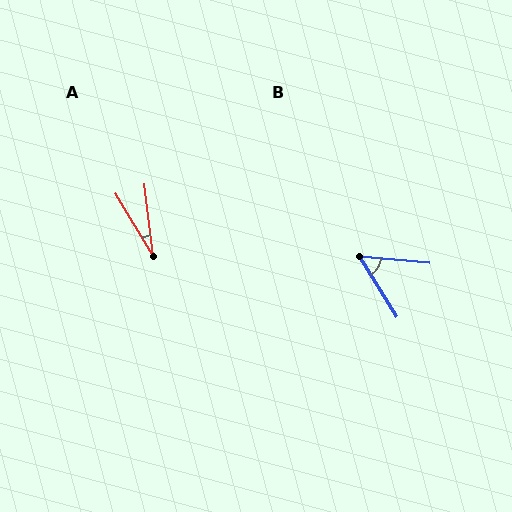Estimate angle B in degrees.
Approximately 53 degrees.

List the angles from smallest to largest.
A (24°), B (53°).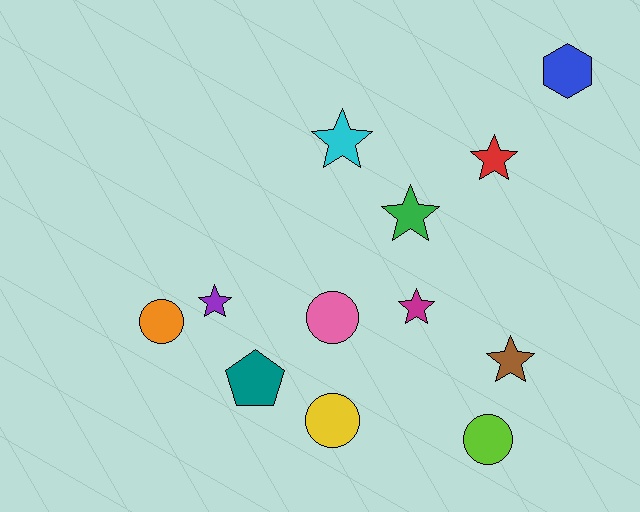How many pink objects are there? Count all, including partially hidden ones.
There is 1 pink object.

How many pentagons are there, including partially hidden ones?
There is 1 pentagon.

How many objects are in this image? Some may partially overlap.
There are 12 objects.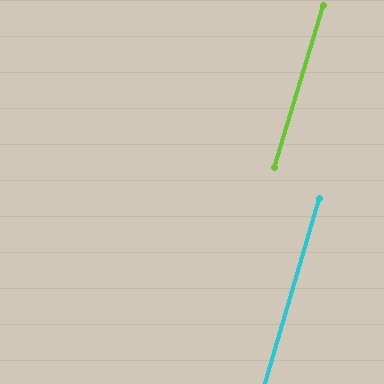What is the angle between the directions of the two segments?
Approximately 0 degrees.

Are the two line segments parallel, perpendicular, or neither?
Parallel — their directions differ by only 0.2°.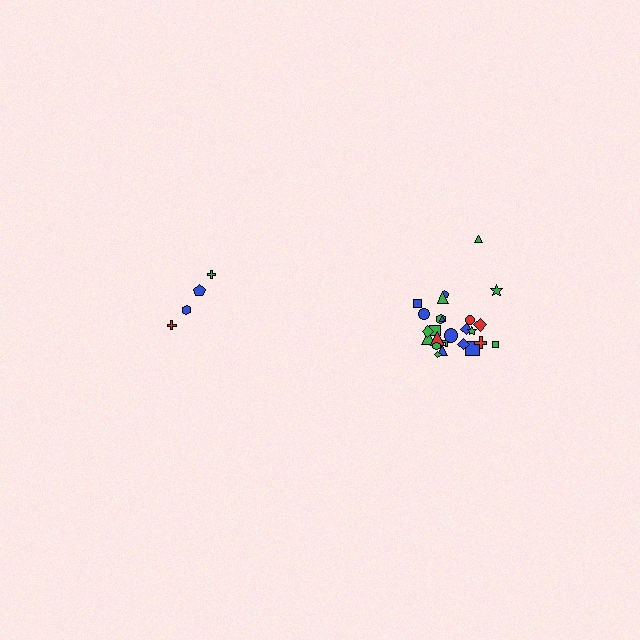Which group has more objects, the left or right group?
The right group.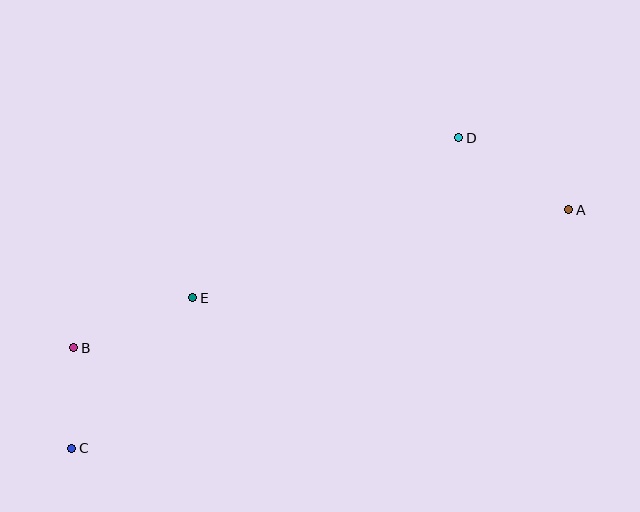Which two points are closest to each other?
Points B and C are closest to each other.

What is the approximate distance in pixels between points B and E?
The distance between B and E is approximately 129 pixels.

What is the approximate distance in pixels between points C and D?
The distance between C and D is approximately 496 pixels.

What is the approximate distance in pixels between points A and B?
The distance between A and B is approximately 514 pixels.